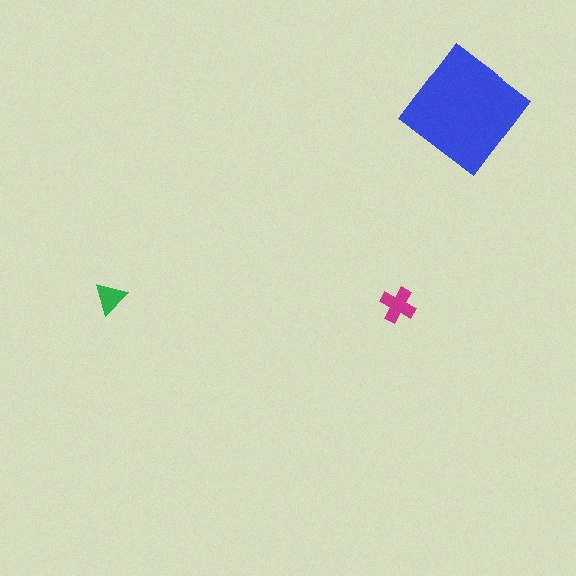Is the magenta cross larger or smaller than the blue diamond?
Smaller.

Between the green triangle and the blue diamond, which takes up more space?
The blue diamond.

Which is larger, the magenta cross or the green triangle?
The magenta cross.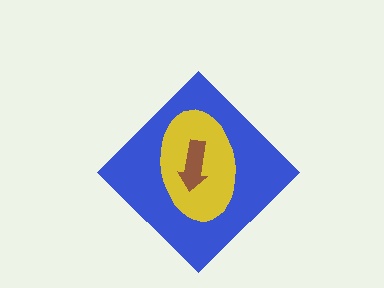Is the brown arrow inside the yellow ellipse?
Yes.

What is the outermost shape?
The blue diamond.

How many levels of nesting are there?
3.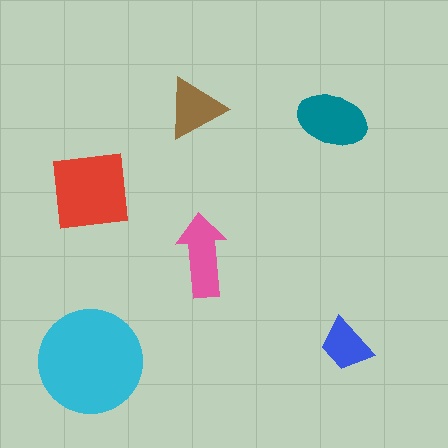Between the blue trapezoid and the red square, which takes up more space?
The red square.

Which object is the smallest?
The blue trapezoid.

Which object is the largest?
The cyan circle.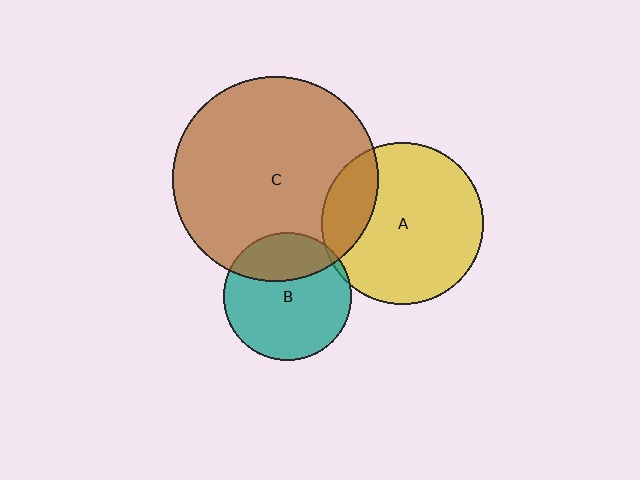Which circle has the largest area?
Circle C (brown).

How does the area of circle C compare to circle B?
Approximately 2.6 times.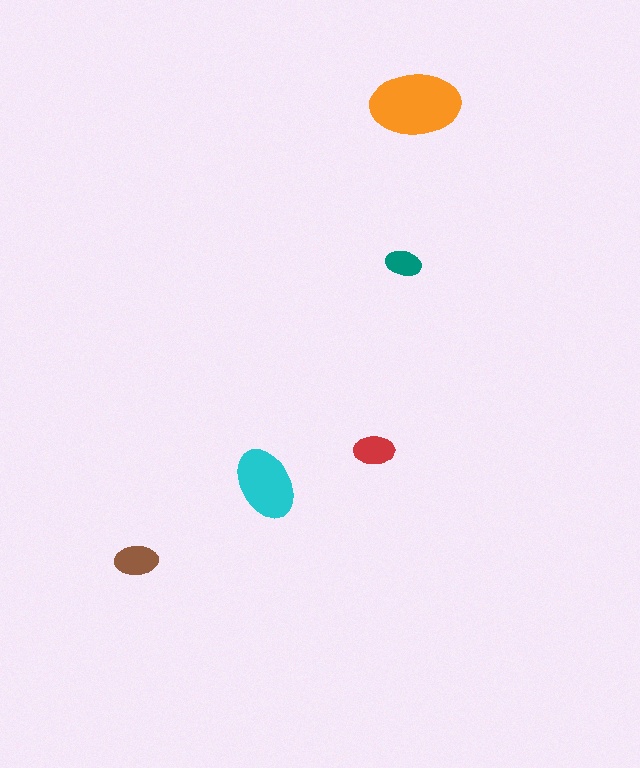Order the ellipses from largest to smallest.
the orange one, the cyan one, the brown one, the red one, the teal one.